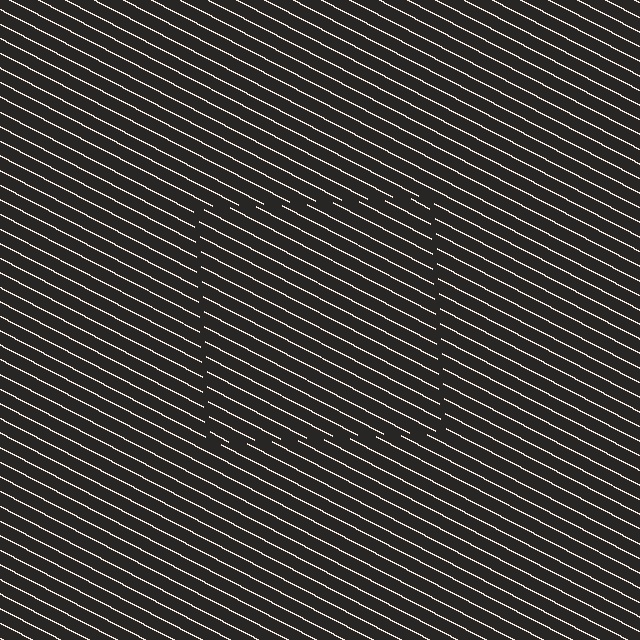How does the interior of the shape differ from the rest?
The interior of the shape contains the same grating, shifted by half a period — the contour is defined by the phase discontinuity where line-ends from the inner and outer gratings abut.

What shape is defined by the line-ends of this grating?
An illusory square. The interior of the shape contains the same grating, shifted by half a period — the contour is defined by the phase discontinuity where line-ends from the inner and outer gratings abut.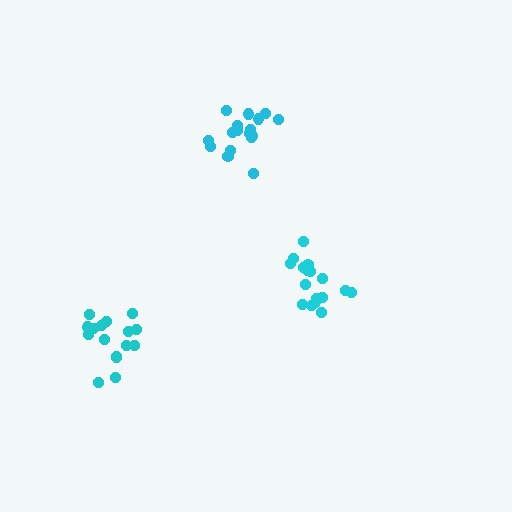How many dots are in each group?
Group 1: 16 dots, Group 2: 17 dots, Group 3: 17 dots (50 total).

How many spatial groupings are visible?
There are 3 spatial groupings.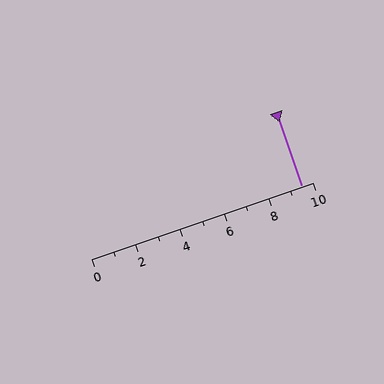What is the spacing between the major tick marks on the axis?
The major ticks are spaced 2 apart.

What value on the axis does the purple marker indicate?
The marker indicates approximately 9.5.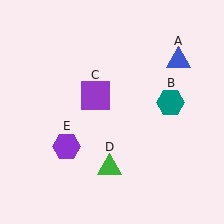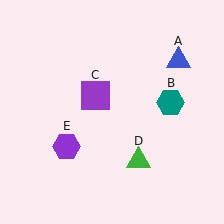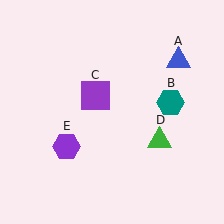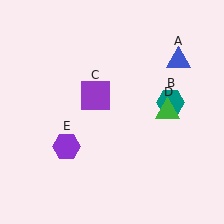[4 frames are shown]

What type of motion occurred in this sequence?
The green triangle (object D) rotated counterclockwise around the center of the scene.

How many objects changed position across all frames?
1 object changed position: green triangle (object D).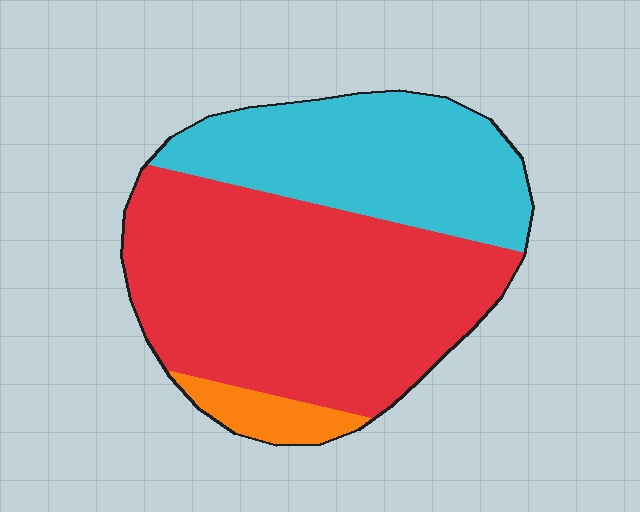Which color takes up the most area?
Red, at roughly 60%.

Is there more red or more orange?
Red.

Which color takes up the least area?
Orange, at roughly 5%.